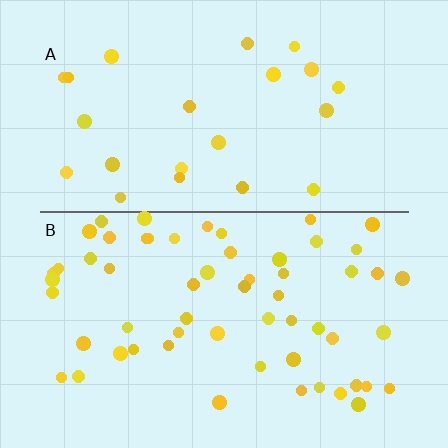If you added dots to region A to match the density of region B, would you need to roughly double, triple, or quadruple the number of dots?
Approximately triple.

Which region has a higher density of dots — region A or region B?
B (the bottom).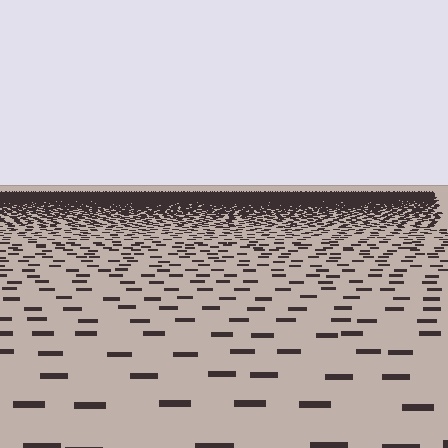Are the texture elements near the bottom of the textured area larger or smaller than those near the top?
Larger. Near the bottom, elements are closer to the viewer and appear at a bigger on-screen size.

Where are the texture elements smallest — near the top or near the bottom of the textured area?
Near the top.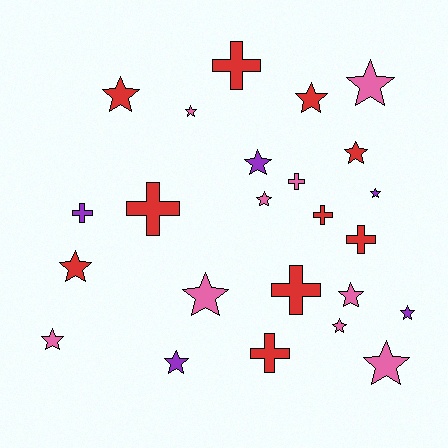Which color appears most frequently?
Red, with 10 objects.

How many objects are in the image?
There are 24 objects.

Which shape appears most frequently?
Star, with 16 objects.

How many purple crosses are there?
There is 1 purple cross.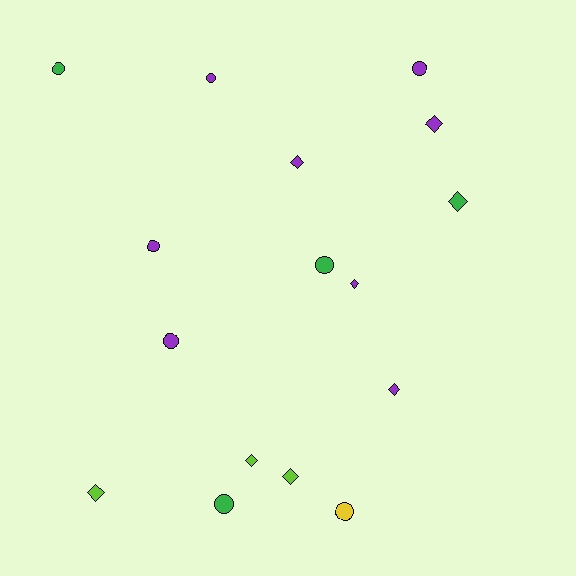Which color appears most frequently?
Purple, with 8 objects.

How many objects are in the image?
There are 16 objects.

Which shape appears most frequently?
Diamond, with 8 objects.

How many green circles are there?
There are 3 green circles.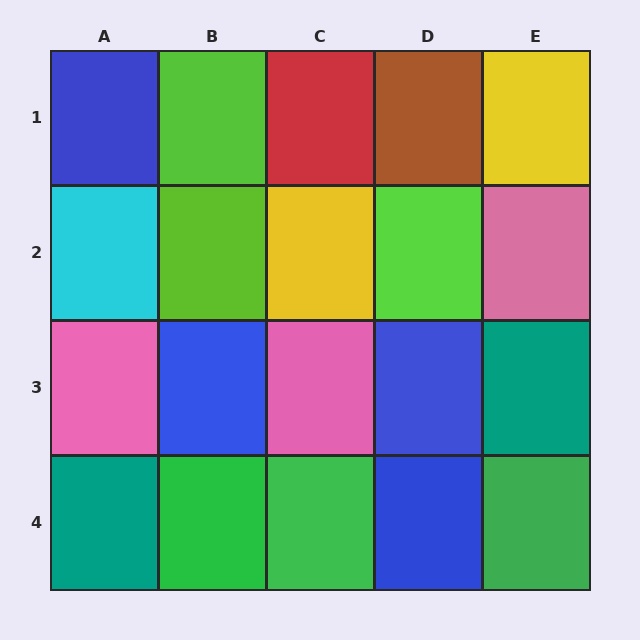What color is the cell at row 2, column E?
Pink.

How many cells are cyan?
1 cell is cyan.